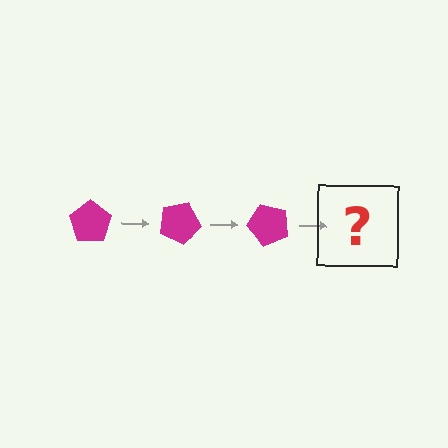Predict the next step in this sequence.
The next step is a magenta pentagon rotated 75 degrees.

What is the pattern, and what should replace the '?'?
The pattern is that the pentagon rotates 25 degrees each step. The '?' should be a magenta pentagon rotated 75 degrees.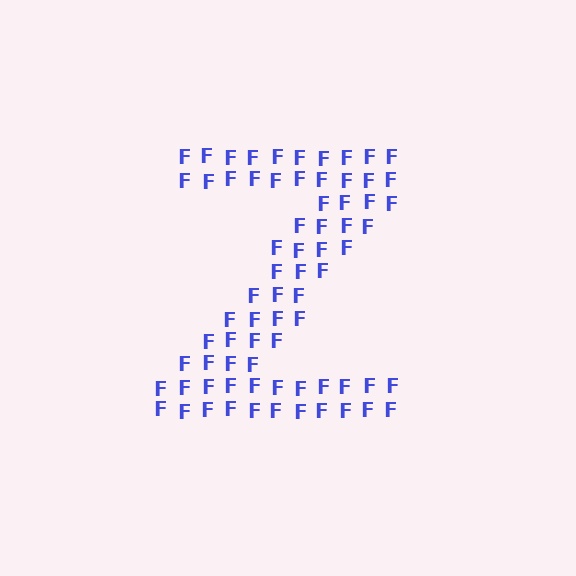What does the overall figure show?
The overall figure shows the letter Z.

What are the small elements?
The small elements are letter F's.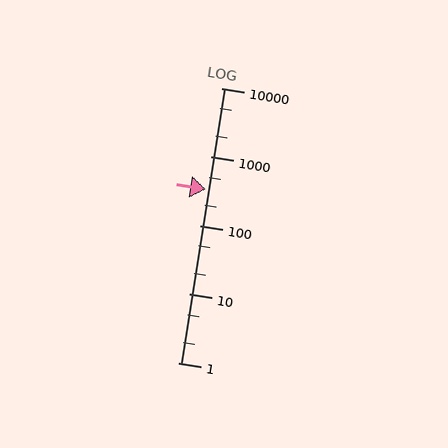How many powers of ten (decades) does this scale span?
The scale spans 4 decades, from 1 to 10000.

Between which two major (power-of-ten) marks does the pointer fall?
The pointer is between 100 and 1000.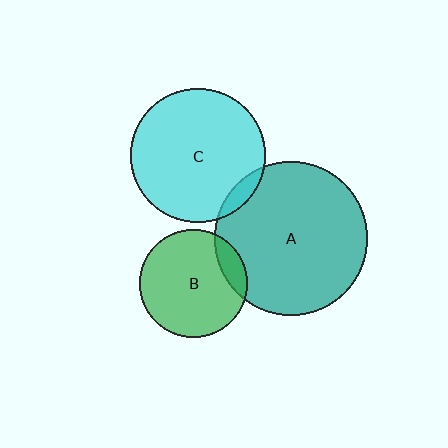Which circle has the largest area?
Circle A (teal).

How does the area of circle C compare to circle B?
Approximately 1.5 times.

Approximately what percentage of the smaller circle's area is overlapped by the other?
Approximately 15%.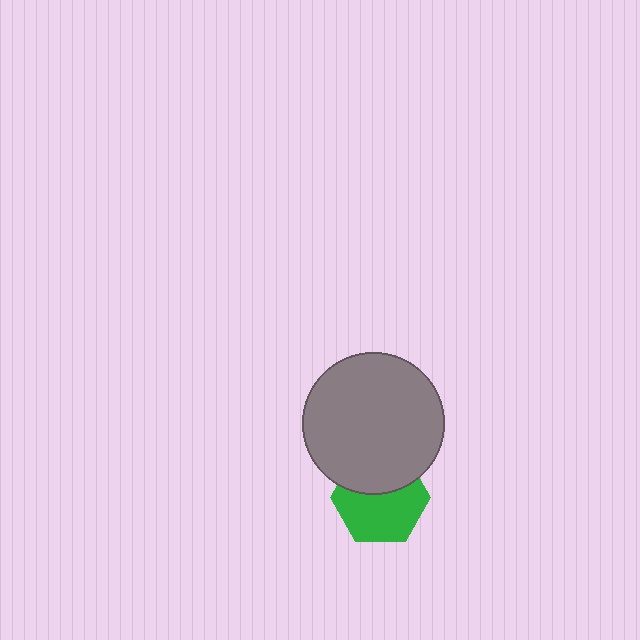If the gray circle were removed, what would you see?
You would see the complete green hexagon.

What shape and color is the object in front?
The object in front is a gray circle.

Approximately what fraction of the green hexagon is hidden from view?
Roughly 39% of the green hexagon is hidden behind the gray circle.